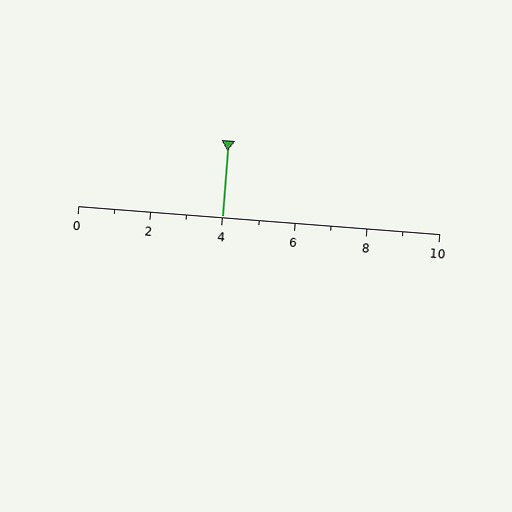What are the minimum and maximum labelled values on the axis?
The axis runs from 0 to 10.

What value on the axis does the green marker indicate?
The marker indicates approximately 4.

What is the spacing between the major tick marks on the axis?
The major ticks are spaced 2 apart.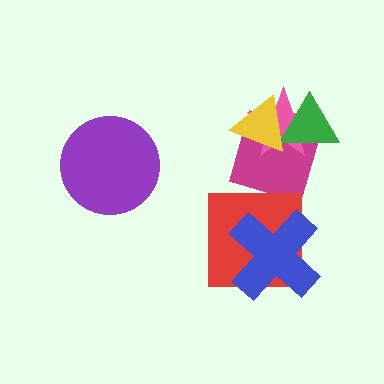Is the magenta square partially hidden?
Yes, it is partially covered by another shape.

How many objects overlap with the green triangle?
3 objects overlap with the green triangle.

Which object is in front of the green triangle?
The yellow triangle is in front of the green triangle.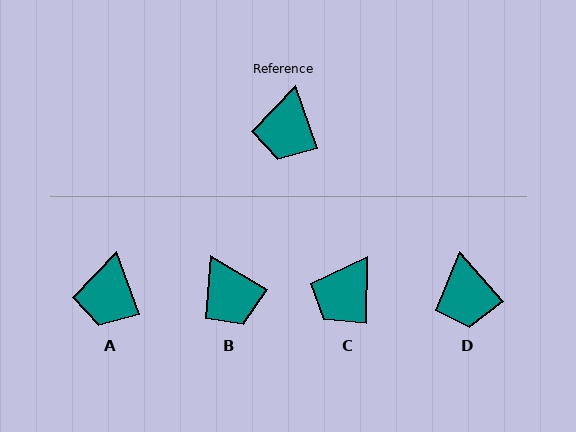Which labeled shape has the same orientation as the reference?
A.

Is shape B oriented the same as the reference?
No, it is off by about 39 degrees.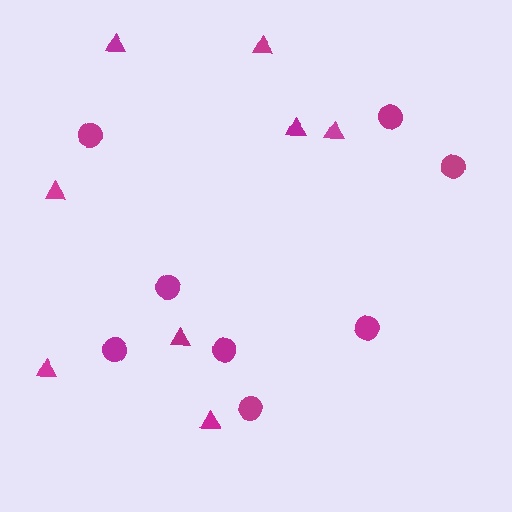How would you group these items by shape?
There are 2 groups: one group of triangles (8) and one group of circles (8).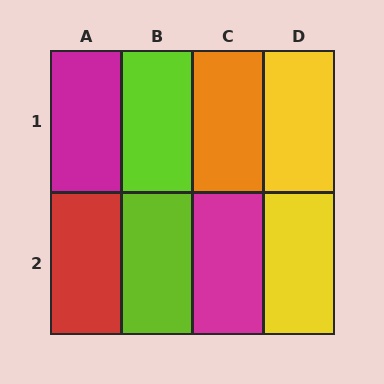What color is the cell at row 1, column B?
Lime.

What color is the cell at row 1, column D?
Yellow.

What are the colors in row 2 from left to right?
Red, lime, magenta, yellow.